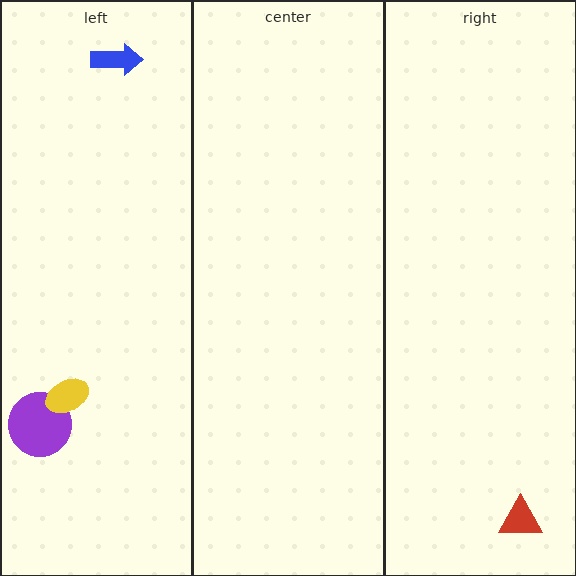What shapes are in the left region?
The purple circle, the blue arrow, the yellow ellipse.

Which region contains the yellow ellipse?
The left region.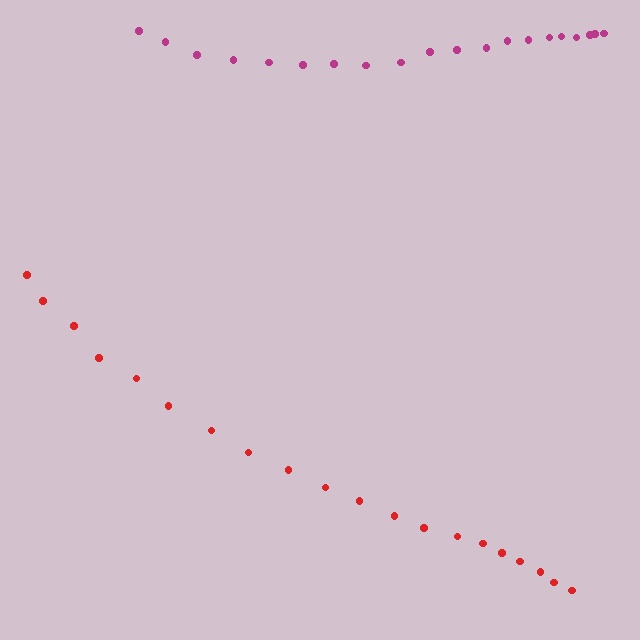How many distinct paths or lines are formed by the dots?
There are 2 distinct paths.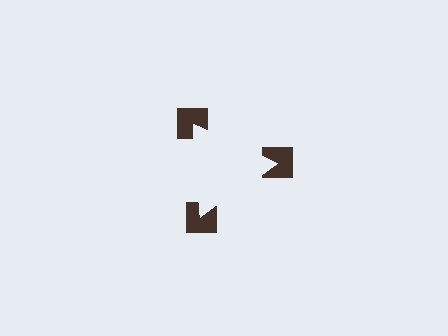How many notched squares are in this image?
There are 3 — one at each vertex of the illusory triangle.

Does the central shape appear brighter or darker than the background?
It typically appears slightly brighter than the background, even though no actual brightness change is drawn.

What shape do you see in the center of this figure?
An illusory triangle — its edges are inferred from the aligned wedge cuts in the notched squares, not physically drawn.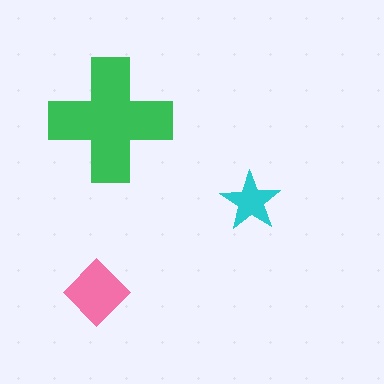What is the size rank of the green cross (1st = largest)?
1st.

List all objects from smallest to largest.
The cyan star, the pink diamond, the green cross.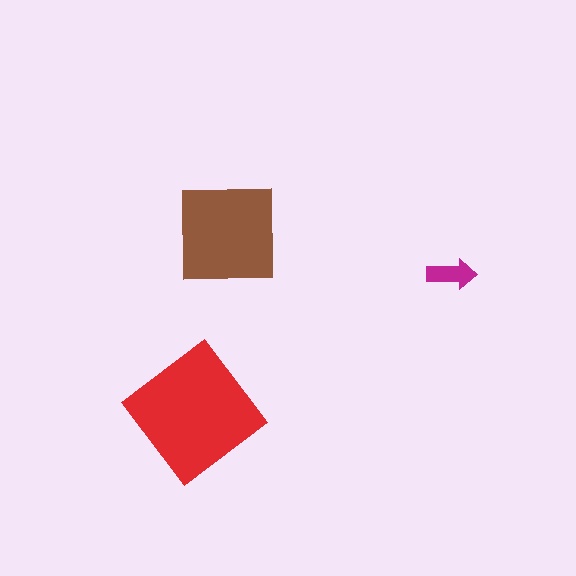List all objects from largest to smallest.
The red diamond, the brown square, the magenta arrow.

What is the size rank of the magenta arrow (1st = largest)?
3rd.